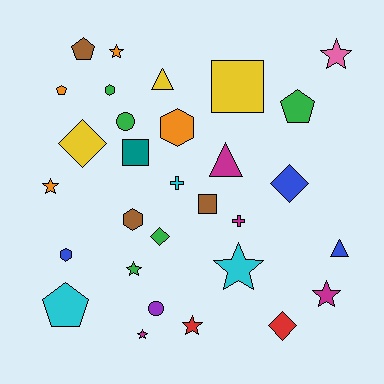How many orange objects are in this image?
There are 4 orange objects.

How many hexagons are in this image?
There are 4 hexagons.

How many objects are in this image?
There are 30 objects.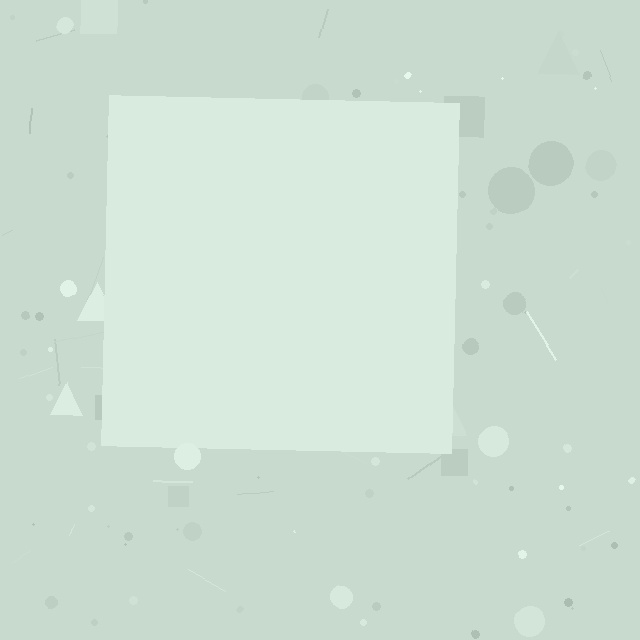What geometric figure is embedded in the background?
A square is embedded in the background.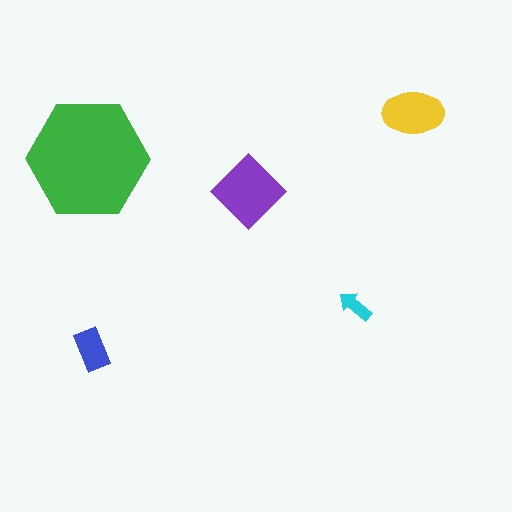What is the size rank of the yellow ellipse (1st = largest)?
3rd.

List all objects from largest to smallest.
The green hexagon, the purple diamond, the yellow ellipse, the blue rectangle, the cyan arrow.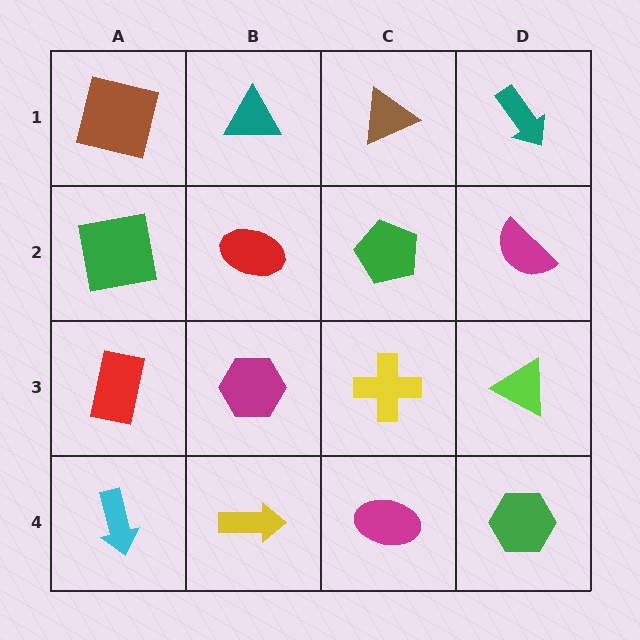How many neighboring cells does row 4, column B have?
3.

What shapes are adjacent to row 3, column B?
A red ellipse (row 2, column B), a yellow arrow (row 4, column B), a red rectangle (row 3, column A), a yellow cross (row 3, column C).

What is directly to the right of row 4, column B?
A magenta ellipse.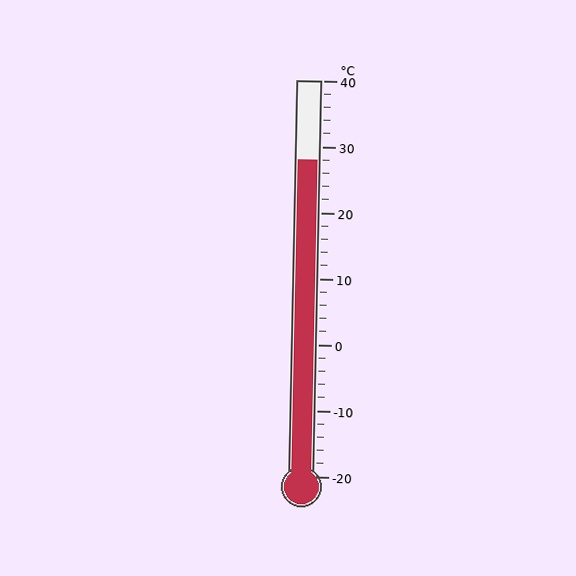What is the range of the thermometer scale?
The thermometer scale ranges from -20°C to 40°C.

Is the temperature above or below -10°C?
The temperature is above -10°C.